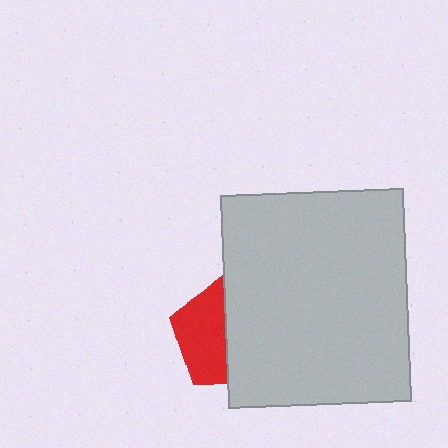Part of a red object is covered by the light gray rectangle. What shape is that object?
It is a pentagon.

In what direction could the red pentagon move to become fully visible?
The red pentagon could move left. That would shift it out from behind the light gray rectangle entirely.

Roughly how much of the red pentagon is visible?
About half of it is visible (roughly 48%).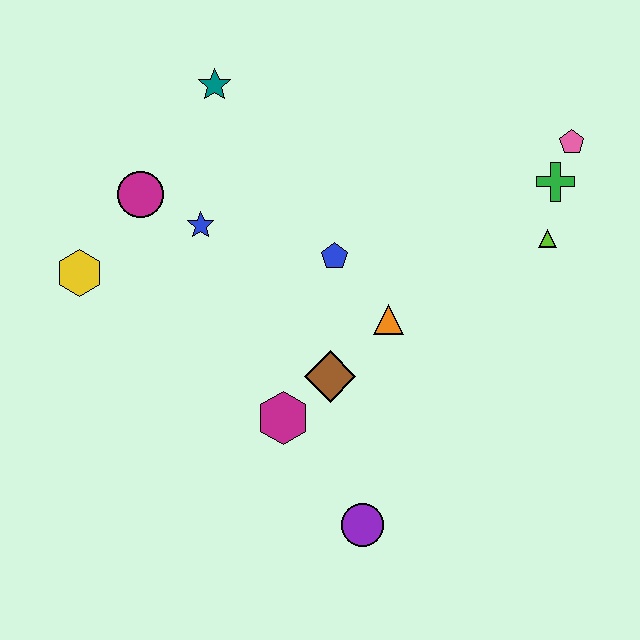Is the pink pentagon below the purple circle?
No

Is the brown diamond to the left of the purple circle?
Yes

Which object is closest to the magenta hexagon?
The brown diamond is closest to the magenta hexagon.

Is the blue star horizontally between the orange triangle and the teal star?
No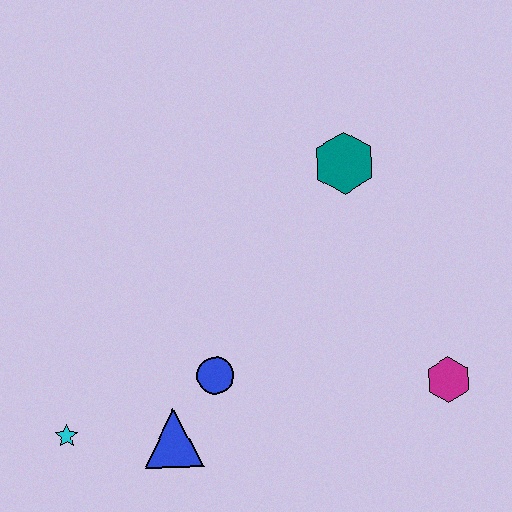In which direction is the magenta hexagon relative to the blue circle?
The magenta hexagon is to the right of the blue circle.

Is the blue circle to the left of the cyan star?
No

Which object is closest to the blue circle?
The blue triangle is closest to the blue circle.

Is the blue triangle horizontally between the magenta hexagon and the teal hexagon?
No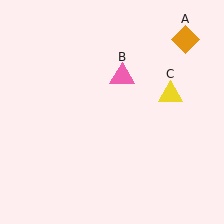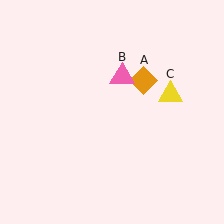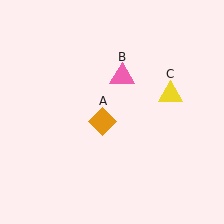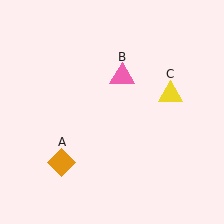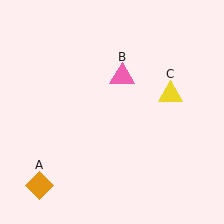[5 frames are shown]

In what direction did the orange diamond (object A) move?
The orange diamond (object A) moved down and to the left.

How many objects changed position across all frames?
1 object changed position: orange diamond (object A).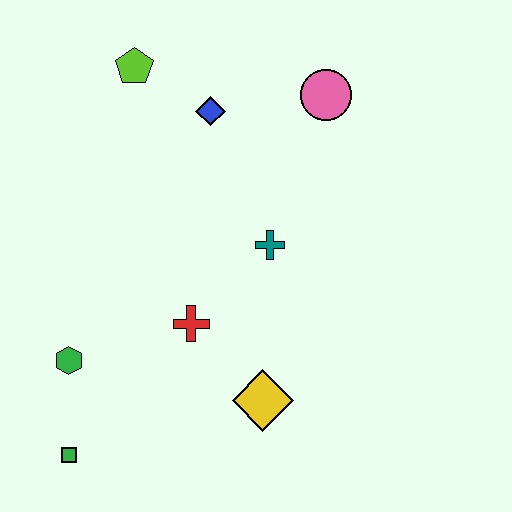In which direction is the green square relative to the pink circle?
The green square is below the pink circle.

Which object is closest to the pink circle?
The blue diamond is closest to the pink circle.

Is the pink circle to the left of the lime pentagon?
No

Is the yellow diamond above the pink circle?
No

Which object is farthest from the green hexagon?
The pink circle is farthest from the green hexagon.